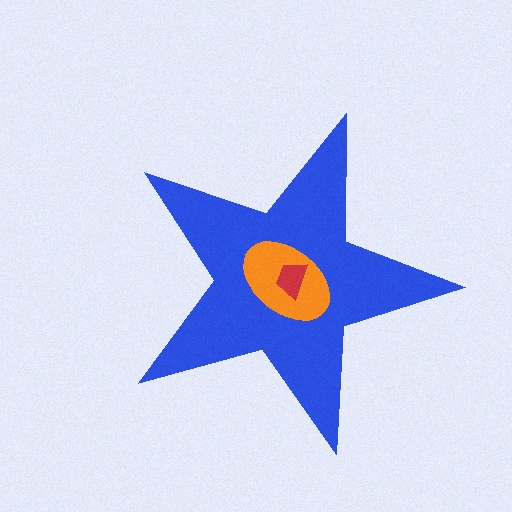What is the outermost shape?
The blue star.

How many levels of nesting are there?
3.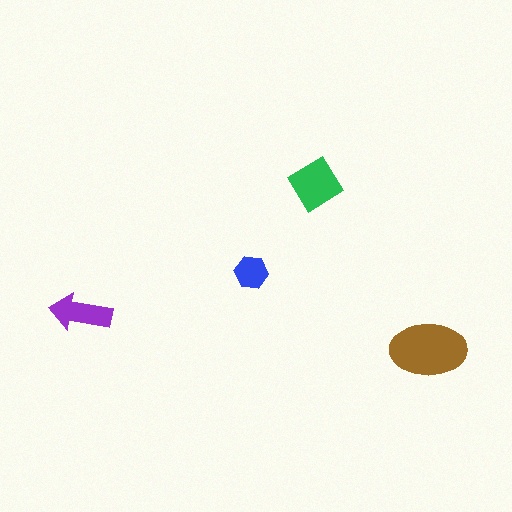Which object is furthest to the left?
The purple arrow is leftmost.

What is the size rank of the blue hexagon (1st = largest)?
4th.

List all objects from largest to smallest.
The brown ellipse, the green diamond, the purple arrow, the blue hexagon.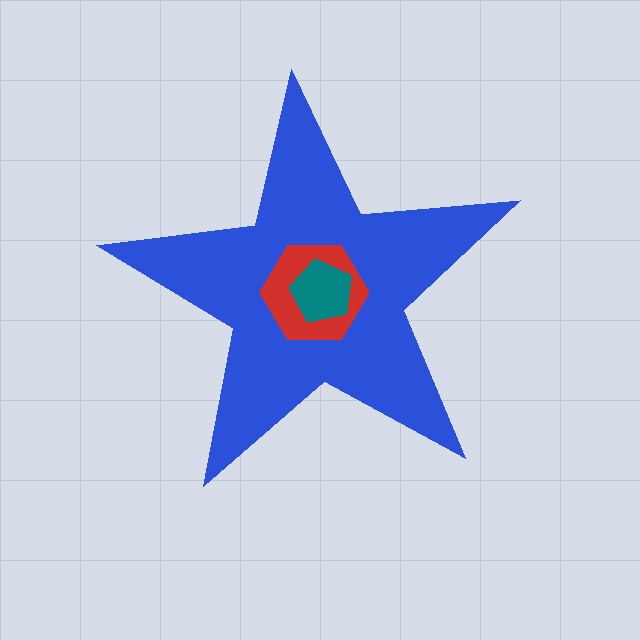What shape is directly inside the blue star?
The red hexagon.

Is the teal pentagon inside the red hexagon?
Yes.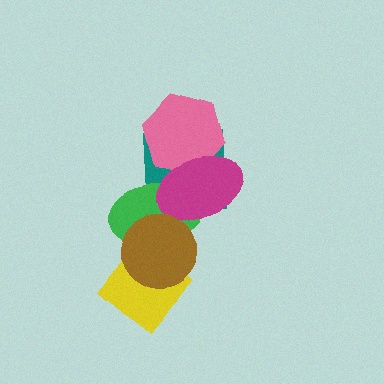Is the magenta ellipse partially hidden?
No, no other shape covers it.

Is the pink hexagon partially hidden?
Yes, it is partially covered by another shape.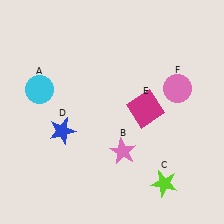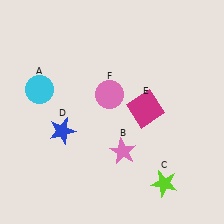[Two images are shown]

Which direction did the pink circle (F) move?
The pink circle (F) moved left.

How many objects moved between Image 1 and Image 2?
1 object moved between the two images.